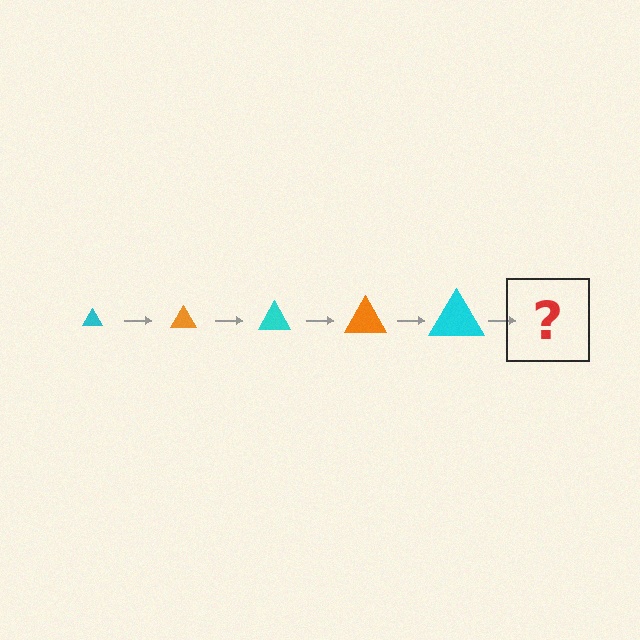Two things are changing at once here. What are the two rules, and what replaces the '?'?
The two rules are that the triangle grows larger each step and the color cycles through cyan and orange. The '?' should be an orange triangle, larger than the previous one.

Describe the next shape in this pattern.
It should be an orange triangle, larger than the previous one.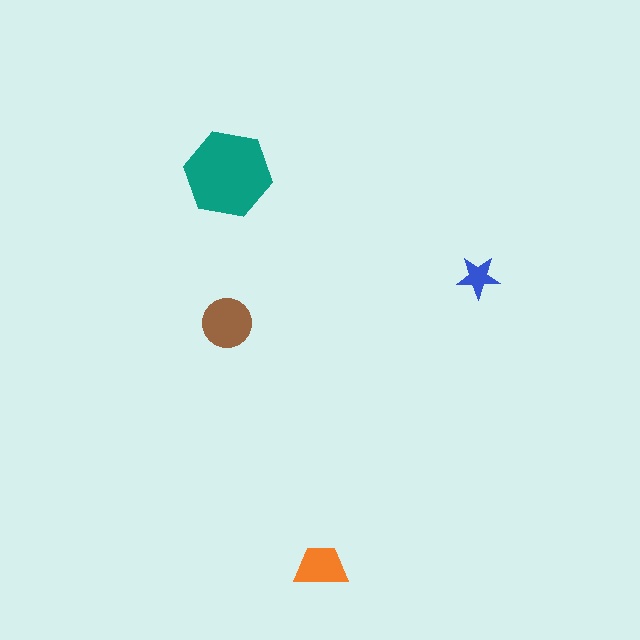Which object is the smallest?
The blue star.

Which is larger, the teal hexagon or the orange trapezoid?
The teal hexagon.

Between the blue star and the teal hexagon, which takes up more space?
The teal hexagon.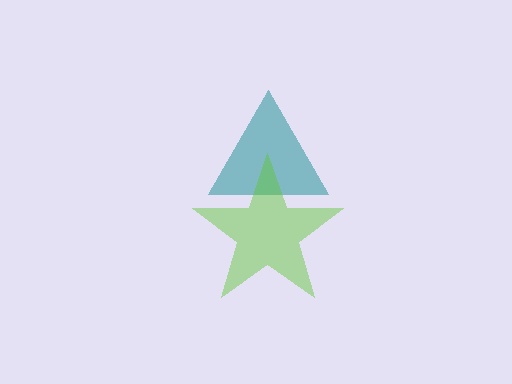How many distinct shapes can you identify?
There are 2 distinct shapes: a teal triangle, a lime star.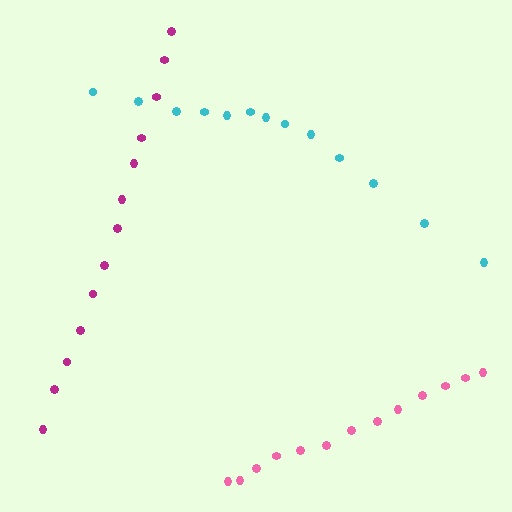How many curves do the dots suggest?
There are 3 distinct paths.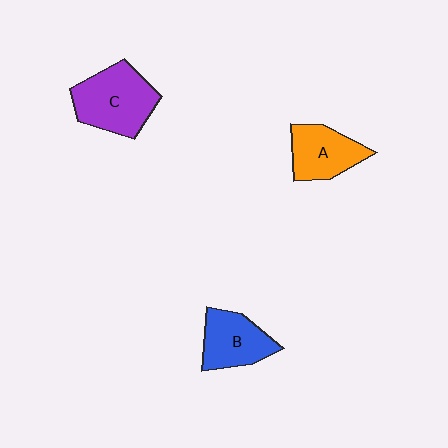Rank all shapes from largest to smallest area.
From largest to smallest: C (purple), A (orange), B (blue).